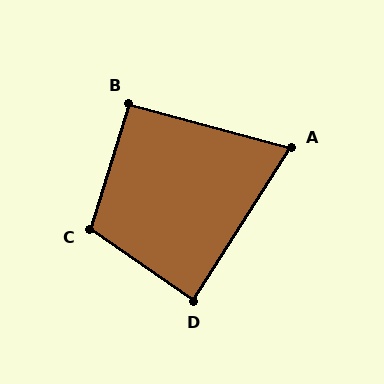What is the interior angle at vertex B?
Approximately 92 degrees (approximately right).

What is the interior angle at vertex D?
Approximately 88 degrees (approximately right).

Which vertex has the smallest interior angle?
A, at approximately 72 degrees.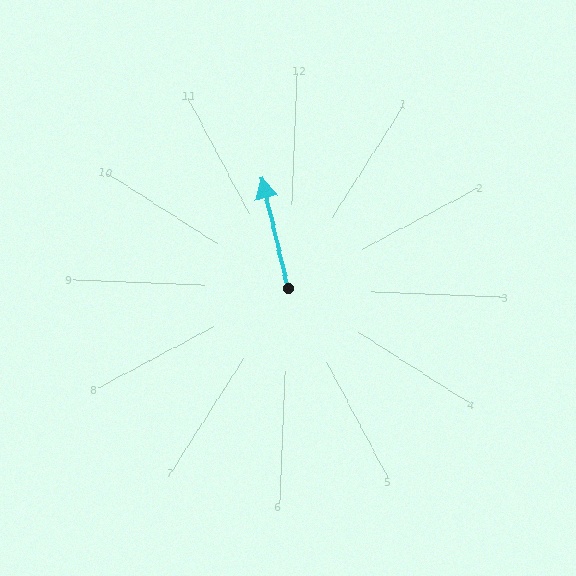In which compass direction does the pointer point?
North.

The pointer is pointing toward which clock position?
Roughly 11 o'clock.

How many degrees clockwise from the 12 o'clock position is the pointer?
Approximately 344 degrees.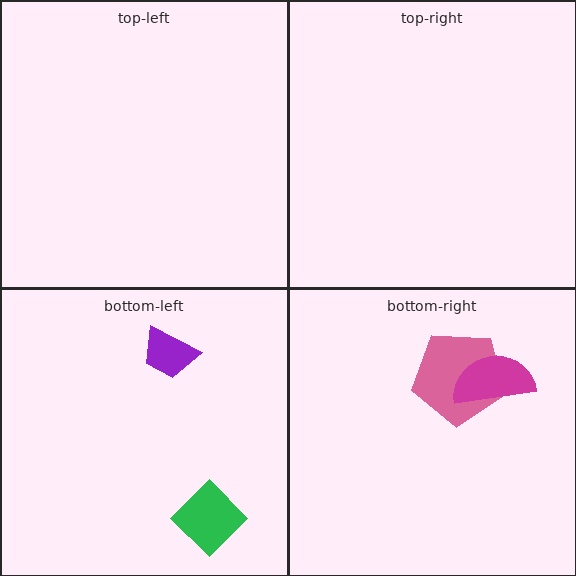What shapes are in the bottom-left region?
The green diamond, the purple trapezoid.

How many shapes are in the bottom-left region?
2.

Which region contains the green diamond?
The bottom-left region.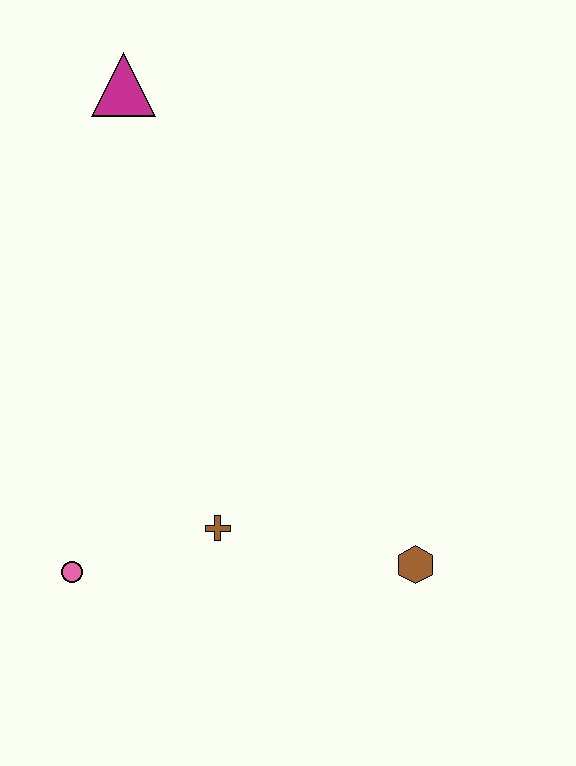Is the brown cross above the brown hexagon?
Yes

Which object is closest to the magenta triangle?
The brown cross is closest to the magenta triangle.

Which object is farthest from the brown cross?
The magenta triangle is farthest from the brown cross.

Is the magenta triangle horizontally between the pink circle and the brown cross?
Yes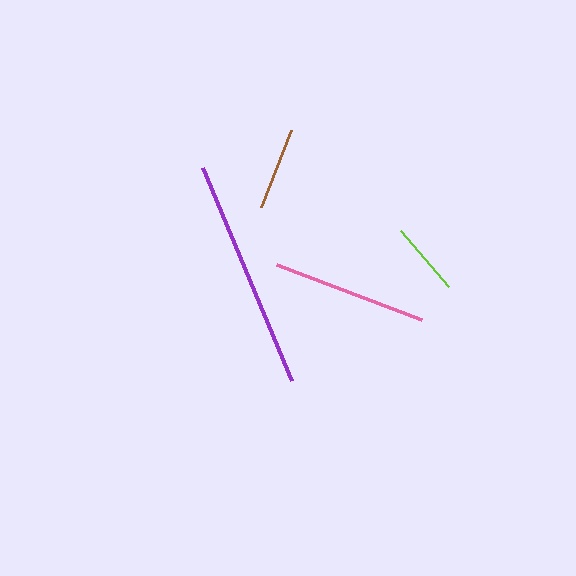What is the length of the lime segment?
The lime segment is approximately 73 pixels long.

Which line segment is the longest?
The purple line is the longest at approximately 230 pixels.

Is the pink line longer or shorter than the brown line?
The pink line is longer than the brown line.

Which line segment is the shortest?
The lime line is the shortest at approximately 73 pixels.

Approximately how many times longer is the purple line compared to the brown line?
The purple line is approximately 2.8 times the length of the brown line.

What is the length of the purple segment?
The purple segment is approximately 230 pixels long.